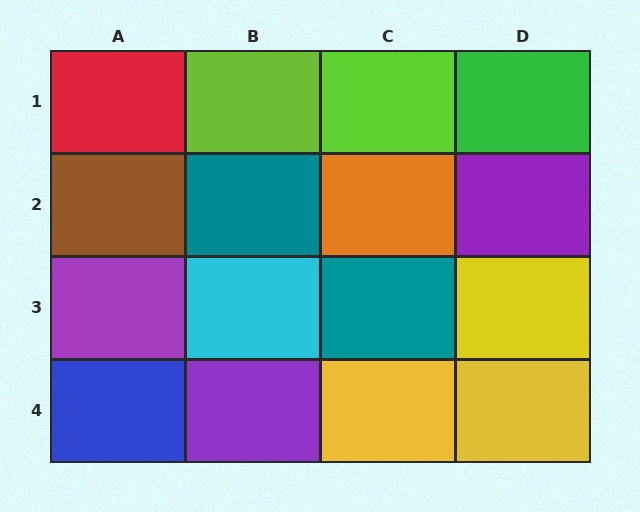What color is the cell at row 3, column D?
Yellow.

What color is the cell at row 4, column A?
Blue.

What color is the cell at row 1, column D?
Green.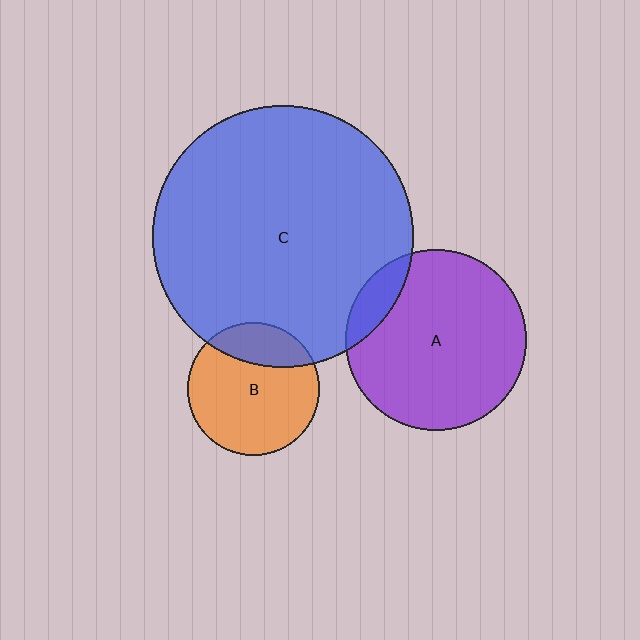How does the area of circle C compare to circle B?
Approximately 3.9 times.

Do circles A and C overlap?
Yes.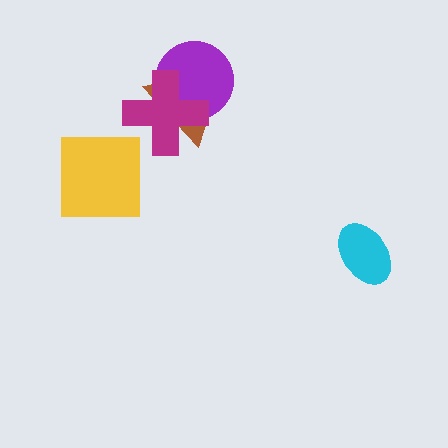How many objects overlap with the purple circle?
2 objects overlap with the purple circle.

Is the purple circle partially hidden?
Yes, it is partially covered by another shape.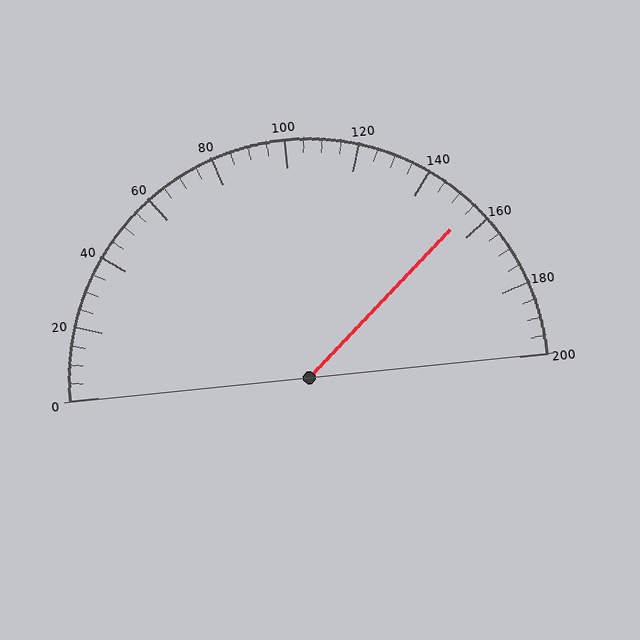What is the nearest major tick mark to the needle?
The nearest major tick mark is 160.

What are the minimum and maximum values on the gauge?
The gauge ranges from 0 to 200.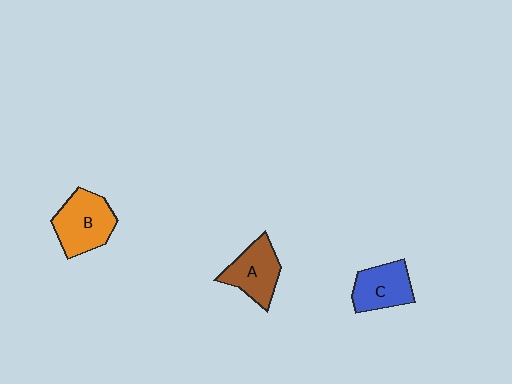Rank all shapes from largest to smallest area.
From largest to smallest: B (orange), A (brown), C (blue).